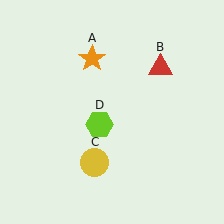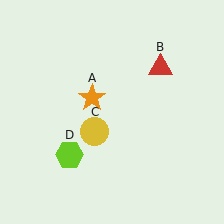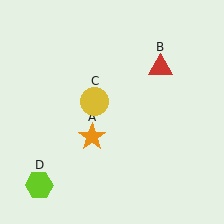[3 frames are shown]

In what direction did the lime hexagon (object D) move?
The lime hexagon (object D) moved down and to the left.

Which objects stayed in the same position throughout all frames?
Red triangle (object B) remained stationary.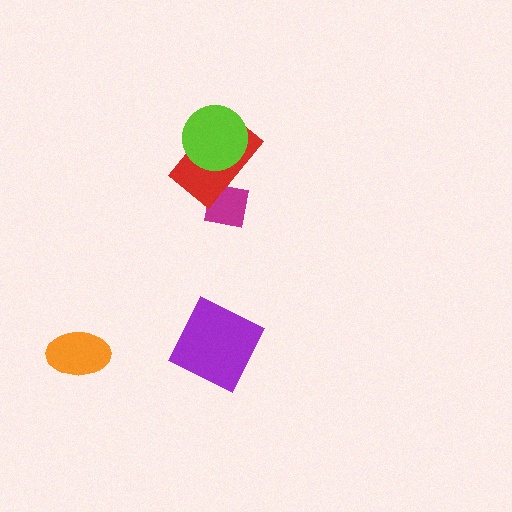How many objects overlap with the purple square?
0 objects overlap with the purple square.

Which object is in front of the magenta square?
The red rectangle is in front of the magenta square.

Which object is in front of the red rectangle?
The lime circle is in front of the red rectangle.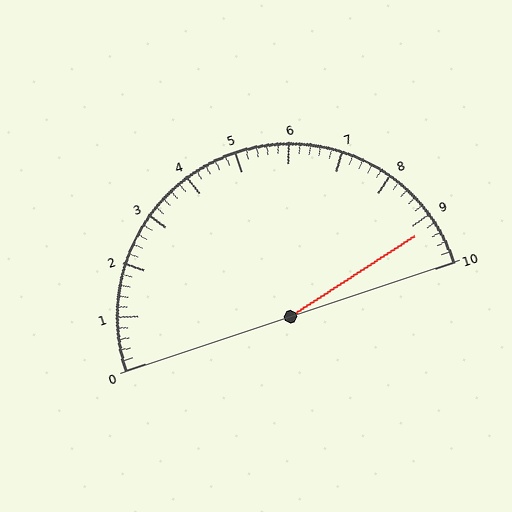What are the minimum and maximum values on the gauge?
The gauge ranges from 0 to 10.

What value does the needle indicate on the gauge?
The needle indicates approximately 9.2.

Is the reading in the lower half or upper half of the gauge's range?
The reading is in the upper half of the range (0 to 10).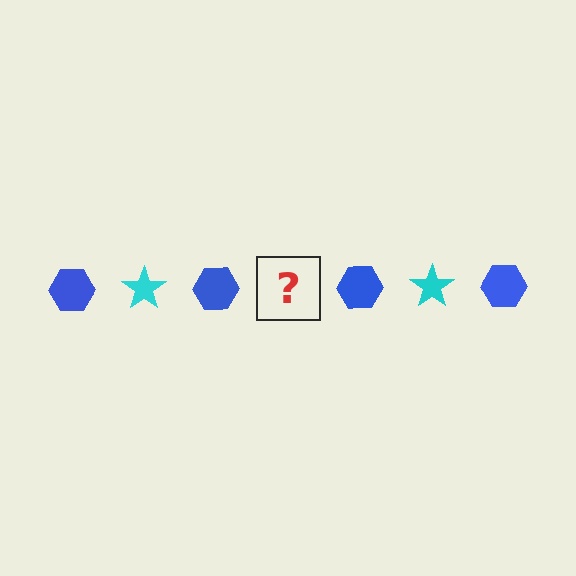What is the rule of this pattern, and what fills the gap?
The rule is that the pattern alternates between blue hexagon and cyan star. The gap should be filled with a cyan star.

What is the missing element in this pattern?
The missing element is a cyan star.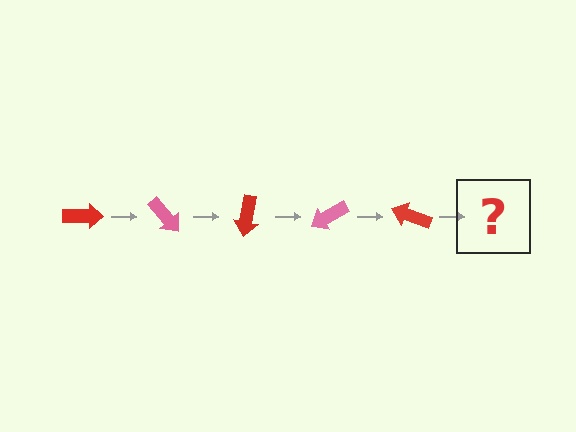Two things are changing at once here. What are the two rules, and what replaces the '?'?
The two rules are that it rotates 50 degrees each step and the color cycles through red and pink. The '?' should be a pink arrow, rotated 250 degrees from the start.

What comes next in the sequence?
The next element should be a pink arrow, rotated 250 degrees from the start.